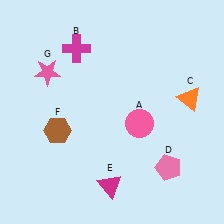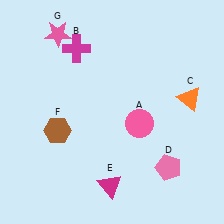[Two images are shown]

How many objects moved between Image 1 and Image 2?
1 object moved between the two images.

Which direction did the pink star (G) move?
The pink star (G) moved up.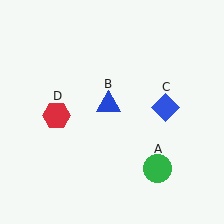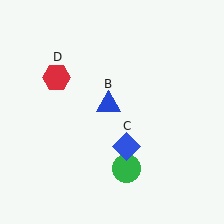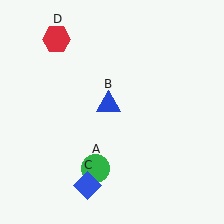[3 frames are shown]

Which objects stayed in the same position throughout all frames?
Blue triangle (object B) remained stationary.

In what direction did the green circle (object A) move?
The green circle (object A) moved left.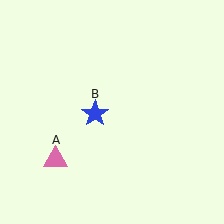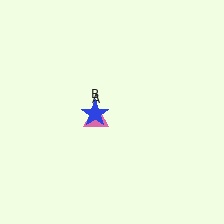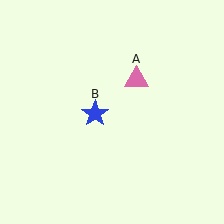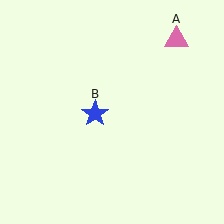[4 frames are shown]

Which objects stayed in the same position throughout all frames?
Blue star (object B) remained stationary.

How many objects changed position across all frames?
1 object changed position: pink triangle (object A).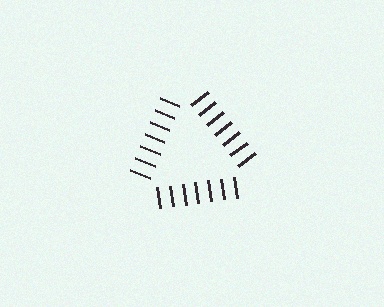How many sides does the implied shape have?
3 sides — the line-ends trace a triangle.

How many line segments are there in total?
21 — 7 along each of the 3 edges.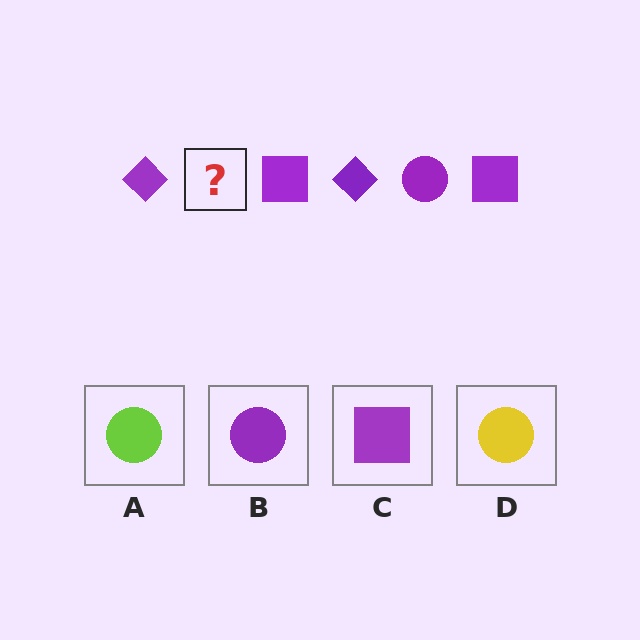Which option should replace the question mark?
Option B.